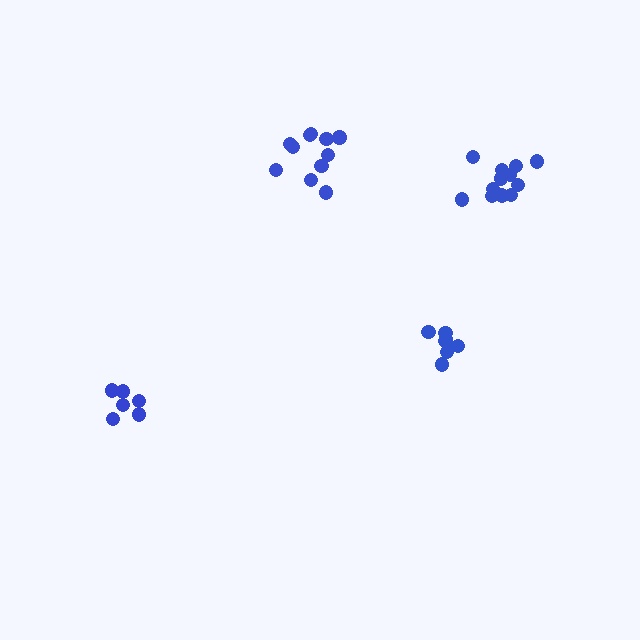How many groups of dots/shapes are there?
There are 4 groups.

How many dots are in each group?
Group 1: 11 dots, Group 2: 12 dots, Group 3: 7 dots, Group 4: 6 dots (36 total).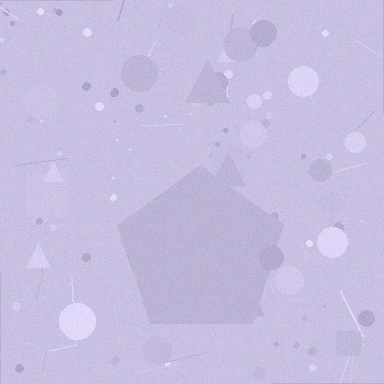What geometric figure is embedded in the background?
A pentagon is embedded in the background.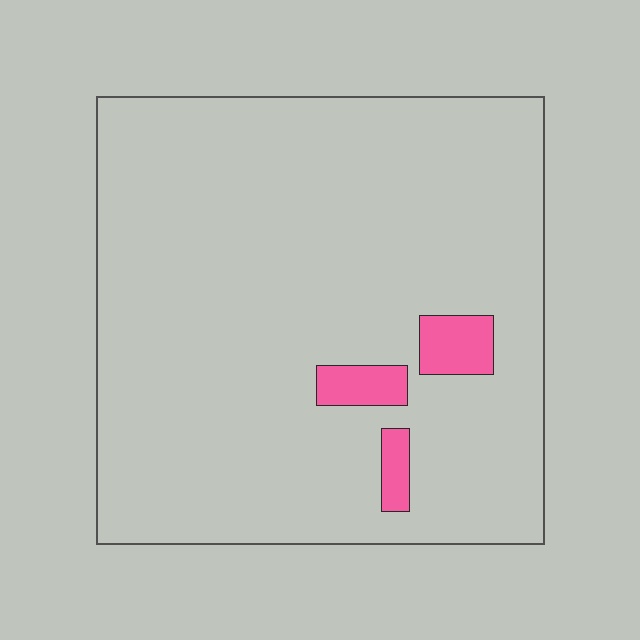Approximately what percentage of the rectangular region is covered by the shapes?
Approximately 5%.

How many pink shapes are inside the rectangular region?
3.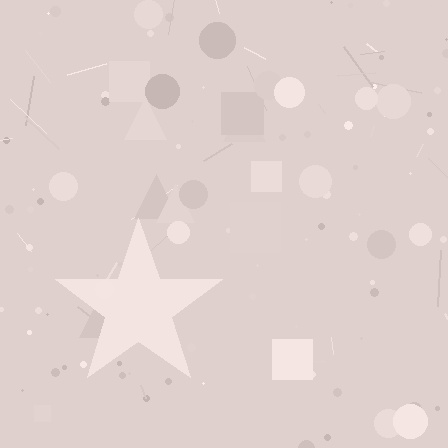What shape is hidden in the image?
A star is hidden in the image.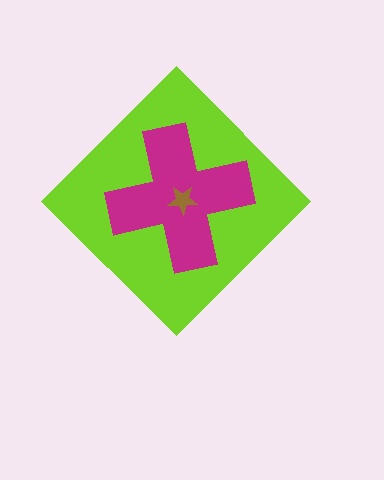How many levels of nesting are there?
3.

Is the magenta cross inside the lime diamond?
Yes.